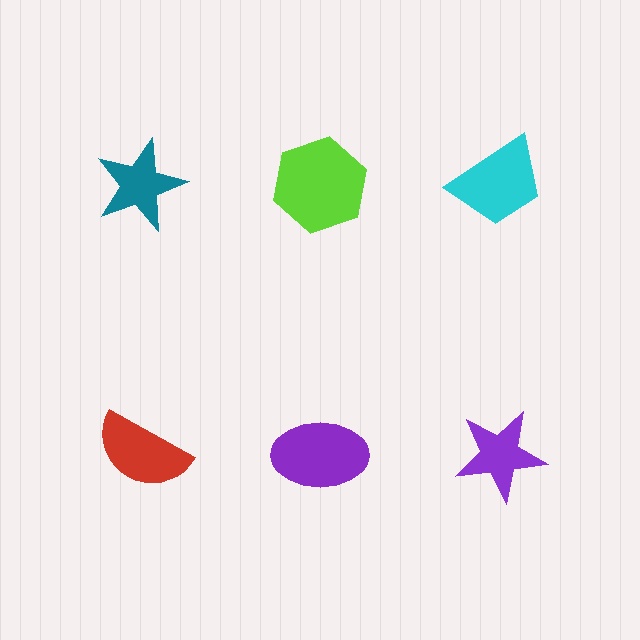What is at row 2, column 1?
A red semicircle.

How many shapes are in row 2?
3 shapes.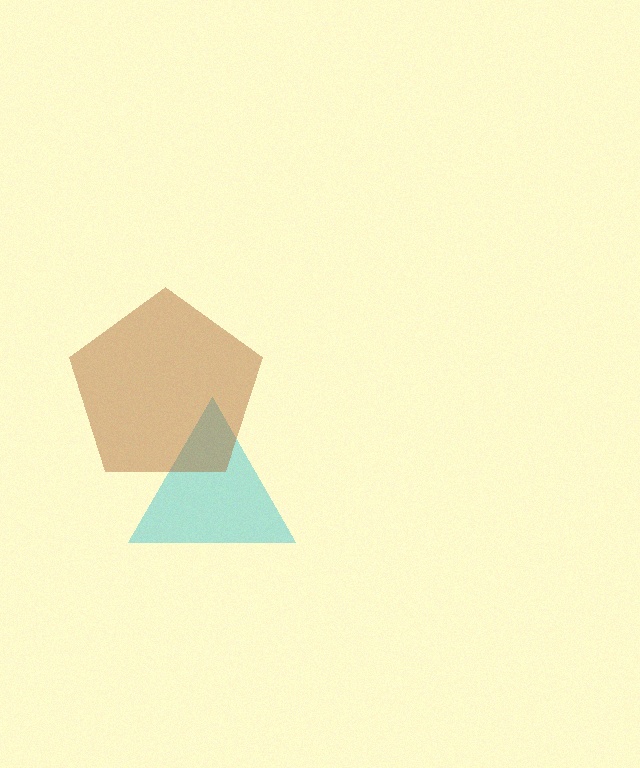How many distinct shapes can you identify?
There are 2 distinct shapes: a cyan triangle, a brown pentagon.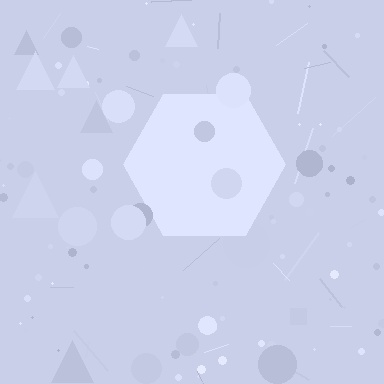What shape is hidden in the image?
A hexagon is hidden in the image.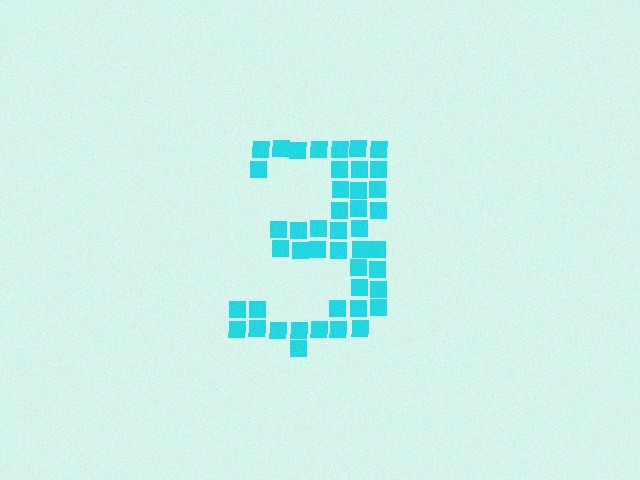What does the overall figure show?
The overall figure shows the digit 3.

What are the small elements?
The small elements are squares.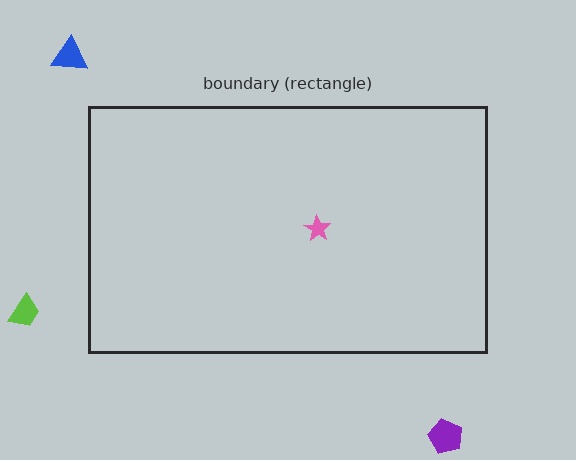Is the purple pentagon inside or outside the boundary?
Outside.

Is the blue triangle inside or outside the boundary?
Outside.